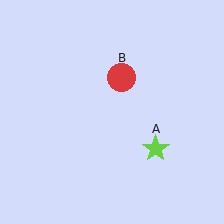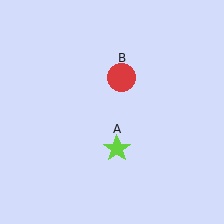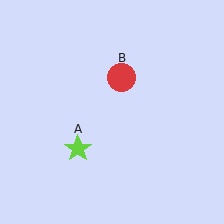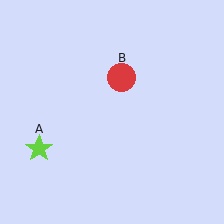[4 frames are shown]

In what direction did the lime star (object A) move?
The lime star (object A) moved left.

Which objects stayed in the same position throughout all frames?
Red circle (object B) remained stationary.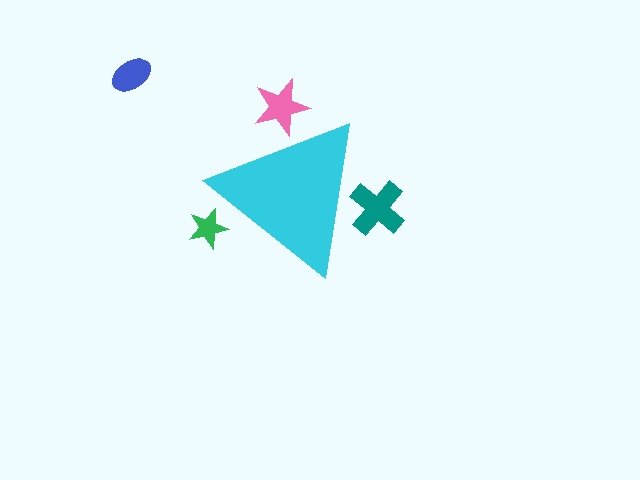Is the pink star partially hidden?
Yes, the pink star is partially hidden behind the cyan triangle.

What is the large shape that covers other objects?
A cyan triangle.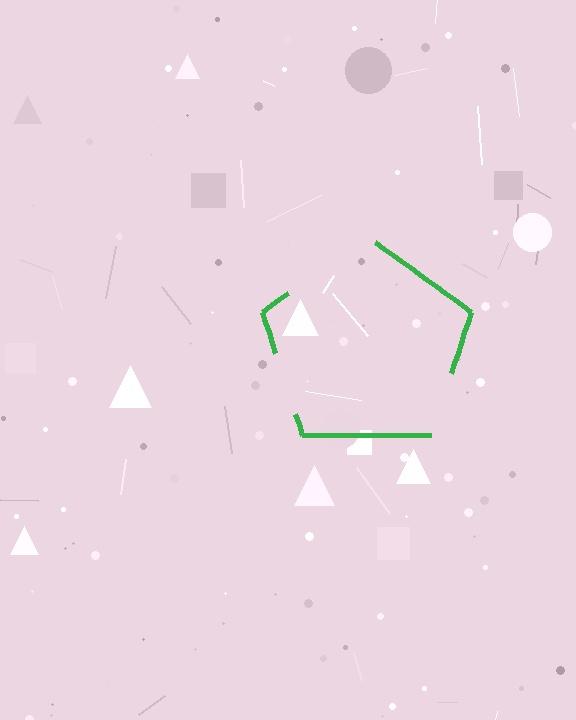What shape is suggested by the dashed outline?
The dashed outline suggests a pentagon.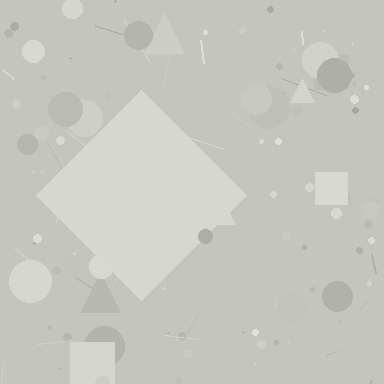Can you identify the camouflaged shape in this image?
The camouflaged shape is a diamond.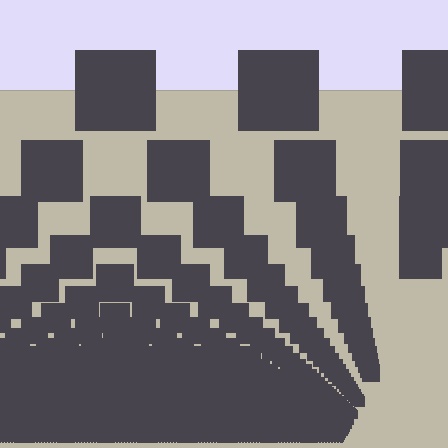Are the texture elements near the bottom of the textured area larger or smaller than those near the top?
Smaller. The gradient is inverted — elements near the bottom are smaller and denser.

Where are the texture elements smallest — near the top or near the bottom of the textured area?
Near the bottom.